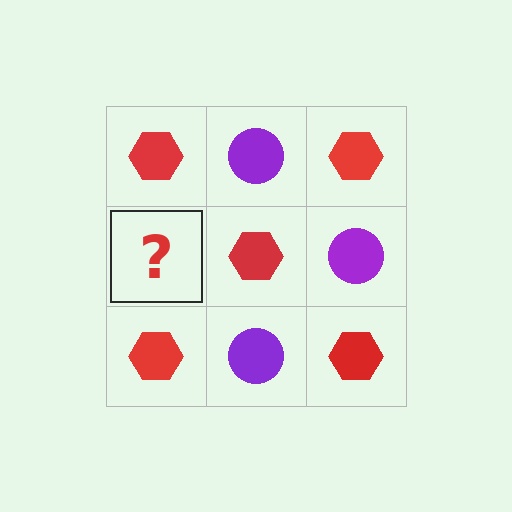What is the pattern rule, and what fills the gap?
The rule is that it alternates red hexagon and purple circle in a checkerboard pattern. The gap should be filled with a purple circle.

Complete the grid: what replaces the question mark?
The question mark should be replaced with a purple circle.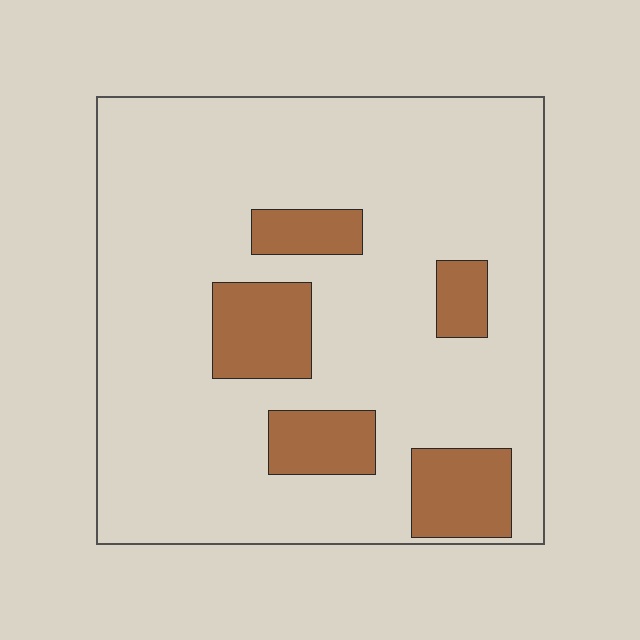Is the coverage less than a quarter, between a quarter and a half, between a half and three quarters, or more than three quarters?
Less than a quarter.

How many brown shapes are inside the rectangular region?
5.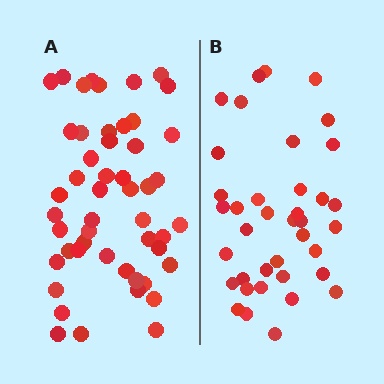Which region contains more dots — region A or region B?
Region A (the left region) has more dots.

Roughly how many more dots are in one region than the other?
Region A has roughly 12 or so more dots than region B.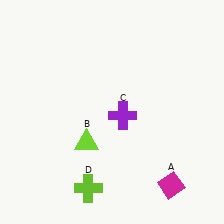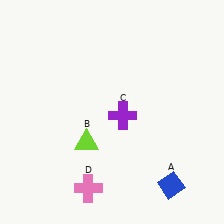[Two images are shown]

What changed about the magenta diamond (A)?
In Image 1, A is magenta. In Image 2, it changed to blue.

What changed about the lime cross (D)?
In Image 1, D is lime. In Image 2, it changed to pink.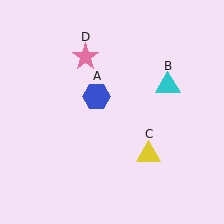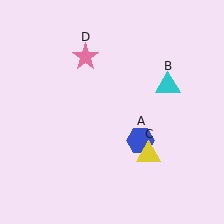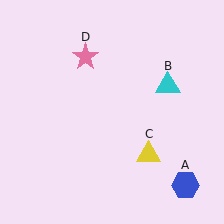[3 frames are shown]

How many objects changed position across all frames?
1 object changed position: blue hexagon (object A).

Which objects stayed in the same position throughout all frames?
Cyan triangle (object B) and yellow triangle (object C) and pink star (object D) remained stationary.